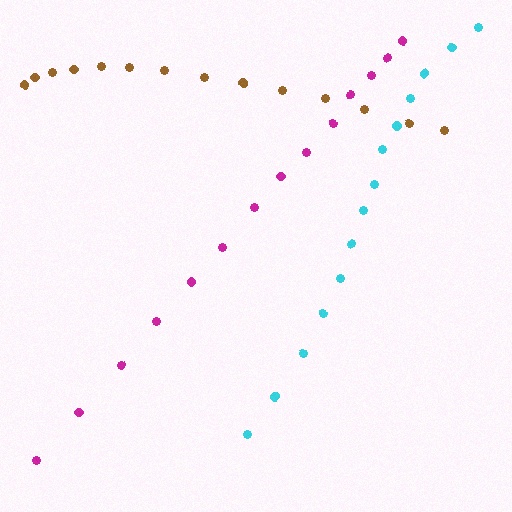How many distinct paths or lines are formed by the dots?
There are 3 distinct paths.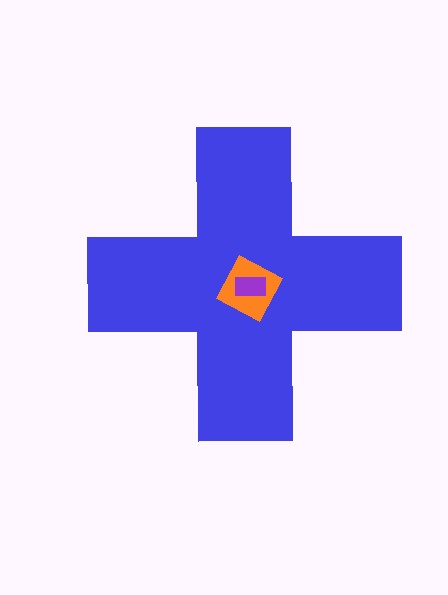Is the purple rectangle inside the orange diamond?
Yes.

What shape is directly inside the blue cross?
The orange diamond.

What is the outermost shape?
The blue cross.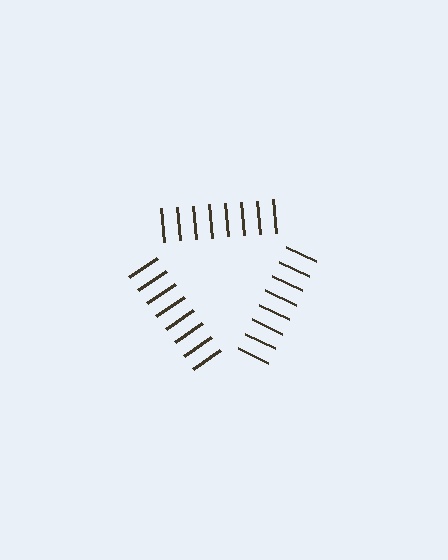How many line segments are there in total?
24 — 8 along each of the 3 edges.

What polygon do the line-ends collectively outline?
An illusory triangle — the line segments terminate on its edges but no continuous stroke is drawn.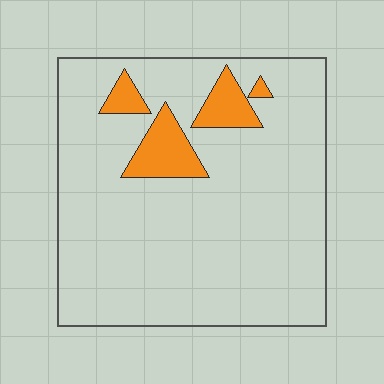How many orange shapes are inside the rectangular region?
4.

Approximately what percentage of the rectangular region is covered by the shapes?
Approximately 10%.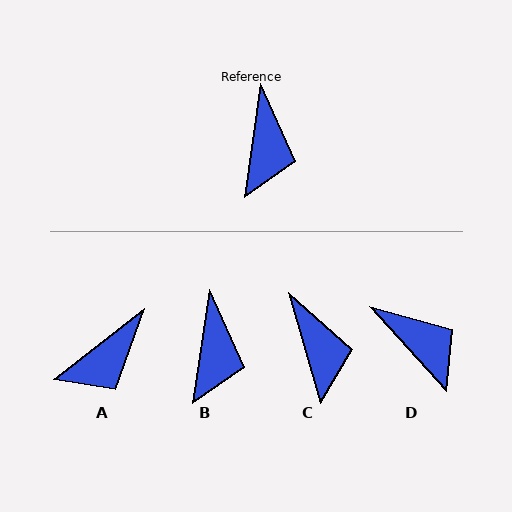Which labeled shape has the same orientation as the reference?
B.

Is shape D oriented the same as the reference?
No, it is off by about 51 degrees.